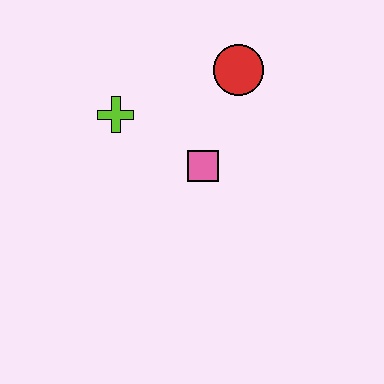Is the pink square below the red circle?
Yes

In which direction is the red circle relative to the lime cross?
The red circle is to the right of the lime cross.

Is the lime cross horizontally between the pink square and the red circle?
No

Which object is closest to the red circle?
The pink square is closest to the red circle.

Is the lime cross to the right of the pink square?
No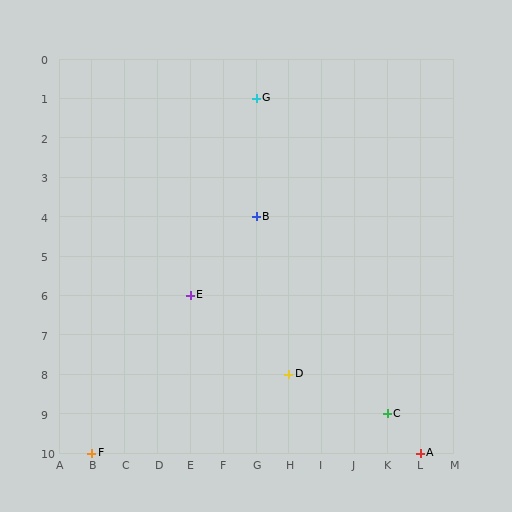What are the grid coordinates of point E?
Point E is at grid coordinates (E, 6).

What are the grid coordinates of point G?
Point G is at grid coordinates (G, 1).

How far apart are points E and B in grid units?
Points E and B are 2 columns and 2 rows apart (about 2.8 grid units diagonally).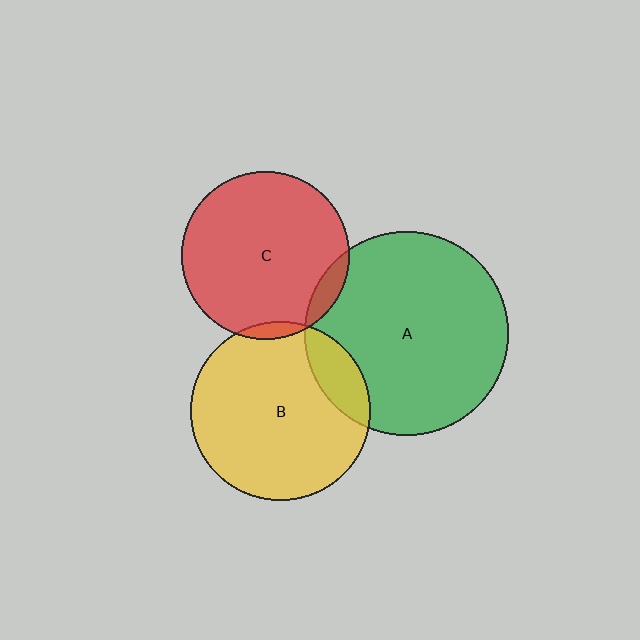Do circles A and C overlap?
Yes.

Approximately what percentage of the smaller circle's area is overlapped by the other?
Approximately 5%.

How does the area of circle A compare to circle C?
Approximately 1.5 times.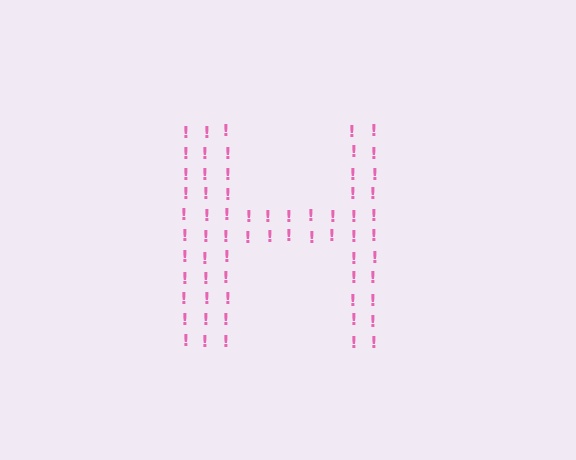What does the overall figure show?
The overall figure shows the letter H.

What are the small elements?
The small elements are exclamation marks.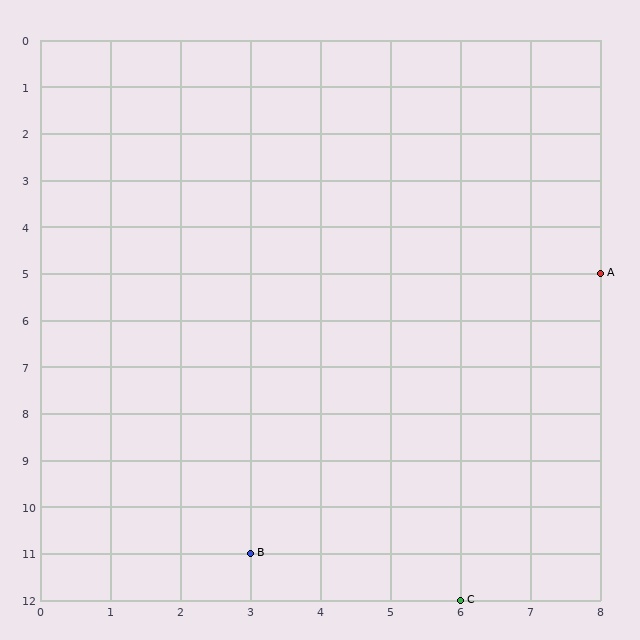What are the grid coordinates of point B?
Point B is at grid coordinates (3, 11).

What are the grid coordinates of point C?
Point C is at grid coordinates (6, 12).